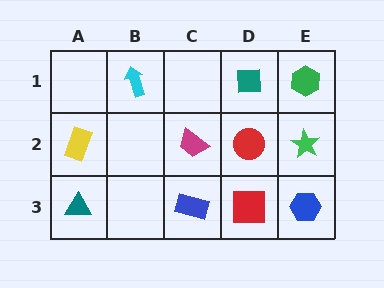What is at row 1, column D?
A teal square.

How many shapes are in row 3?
4 shapes.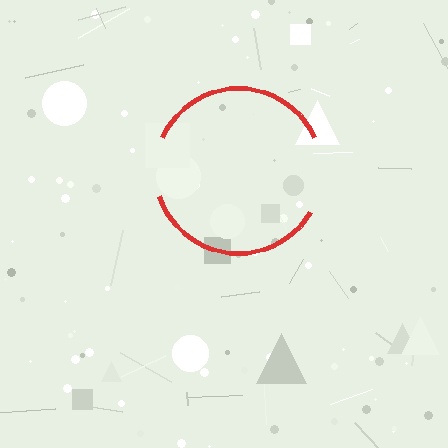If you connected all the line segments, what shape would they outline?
They would outline a circle.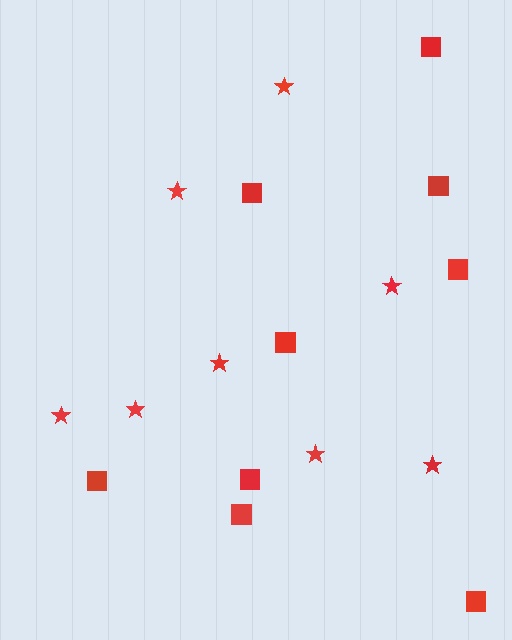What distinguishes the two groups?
There are 2 groups: one group of squares (9) and one group of stars (8).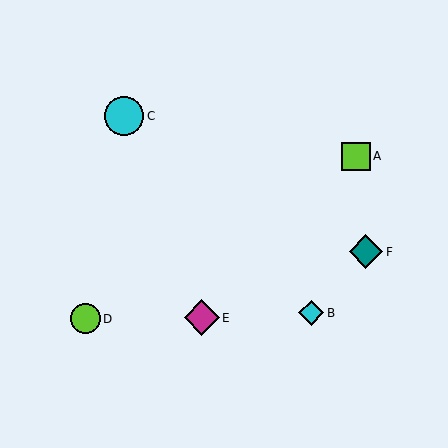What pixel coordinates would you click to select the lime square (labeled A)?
Click at (356, 156) to select the lime square A.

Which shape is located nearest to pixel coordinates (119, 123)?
The cyan circle (labeled C) at (124, 116) is nearest to that location.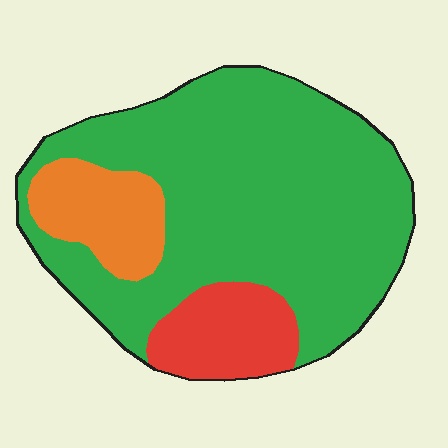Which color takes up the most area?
Green, at roughly 75%.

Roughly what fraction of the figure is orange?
Orange takes up less than a quarter of the figure.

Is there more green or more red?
Green.